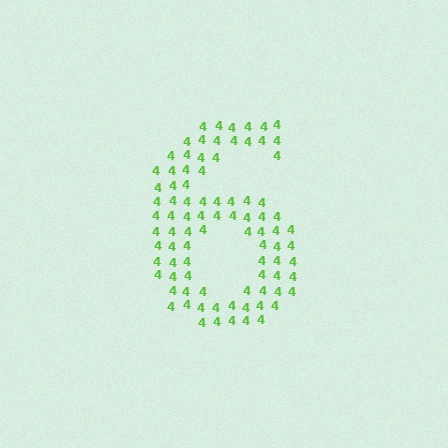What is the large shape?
The large shape is the digit 6.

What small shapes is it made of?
It is made of small digit 4's.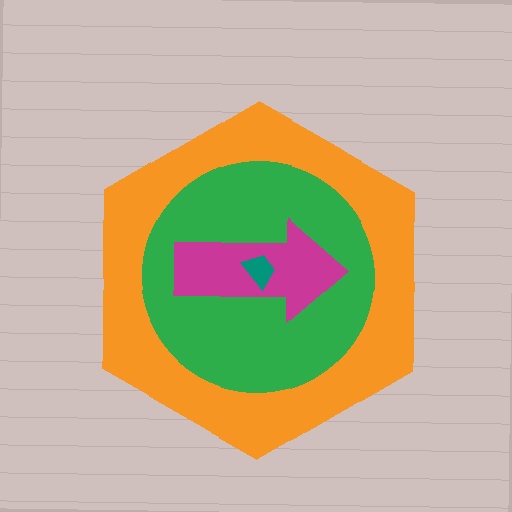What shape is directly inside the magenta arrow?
The teal trapezoid.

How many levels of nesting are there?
4.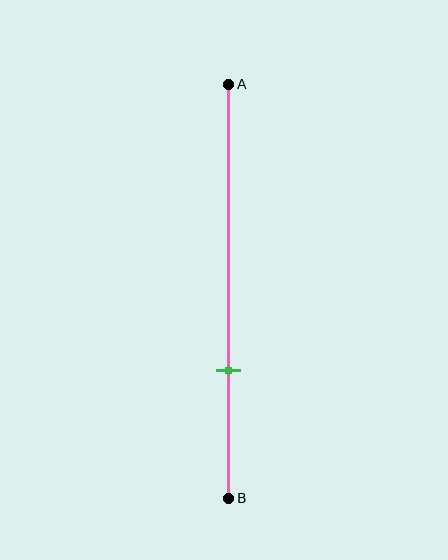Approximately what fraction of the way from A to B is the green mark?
The green mark is approximately 70% of the way from A to B.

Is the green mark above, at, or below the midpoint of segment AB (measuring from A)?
The green mark is below the midpoint of segment AB.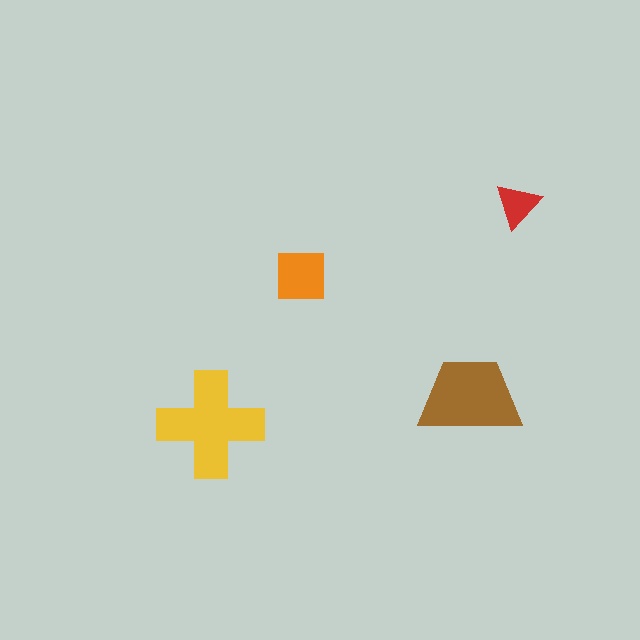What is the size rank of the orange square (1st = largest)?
3rd.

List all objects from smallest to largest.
The red triangle, the orange square, the brown trapezoid, the yellow cross.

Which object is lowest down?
The yellow cross is bottommost.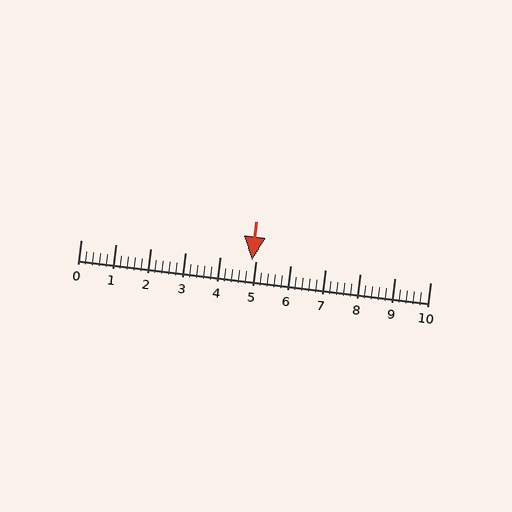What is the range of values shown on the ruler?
The ruler shows values from 0 to 10.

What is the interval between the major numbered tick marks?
The major tick marks are spaced 1 units apart.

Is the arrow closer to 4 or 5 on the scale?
The arrow is closer to 5.